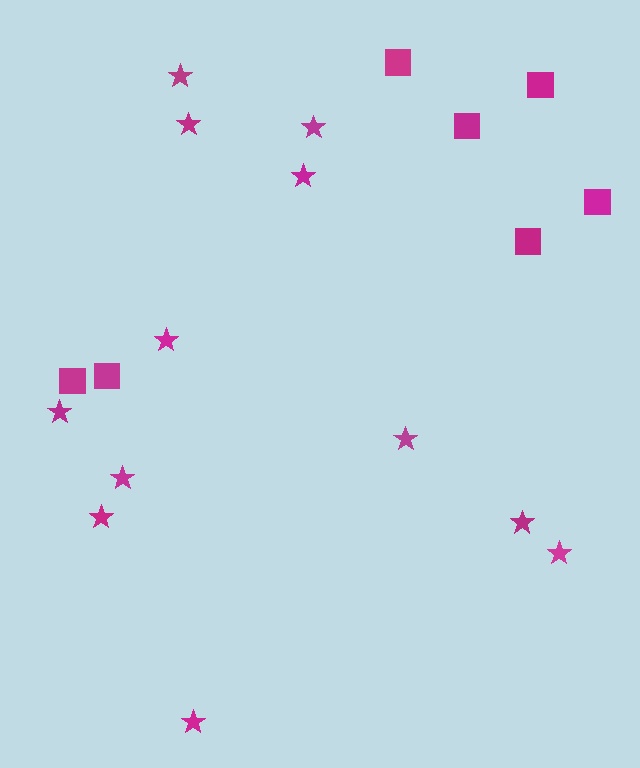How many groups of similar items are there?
There are 2 groups: one group of squares (7) and one group of stars (12).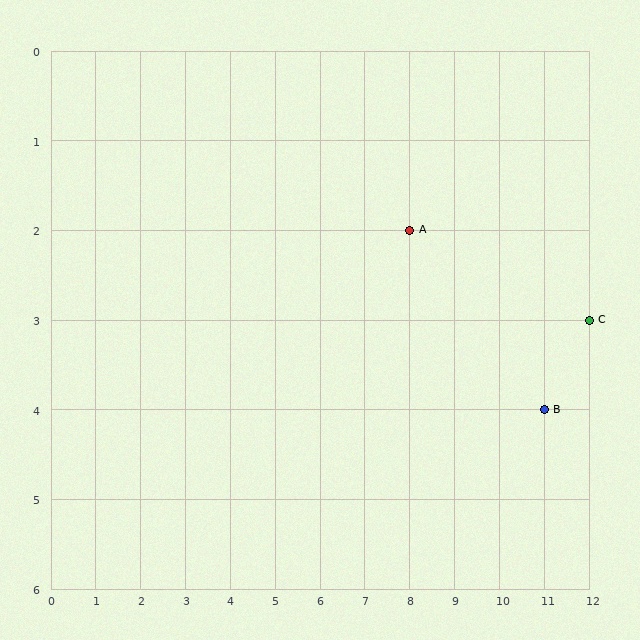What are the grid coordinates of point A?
Point A is at grid coordinates (8, 2).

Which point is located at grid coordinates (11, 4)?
Point B is at (11, 4).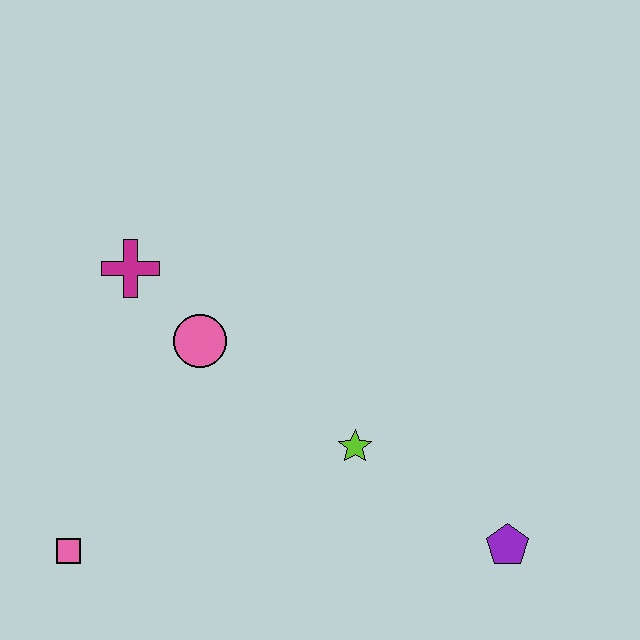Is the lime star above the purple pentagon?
Yes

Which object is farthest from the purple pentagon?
The magenta cross is farthest from the purple pentagon.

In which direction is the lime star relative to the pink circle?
The lime star is to the right of the pink circle.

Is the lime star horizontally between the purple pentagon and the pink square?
Yes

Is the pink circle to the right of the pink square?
Yes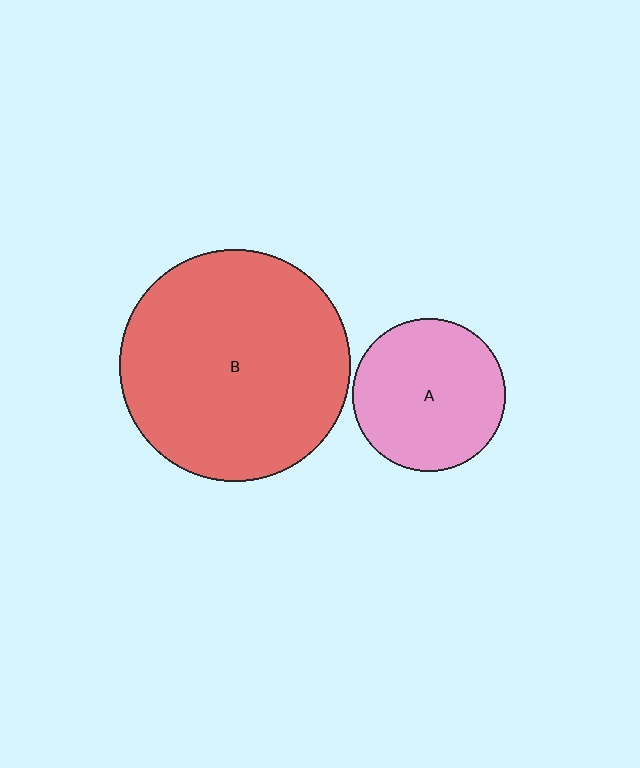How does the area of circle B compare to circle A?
Approximately 2.3 times.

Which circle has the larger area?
Circle B (red).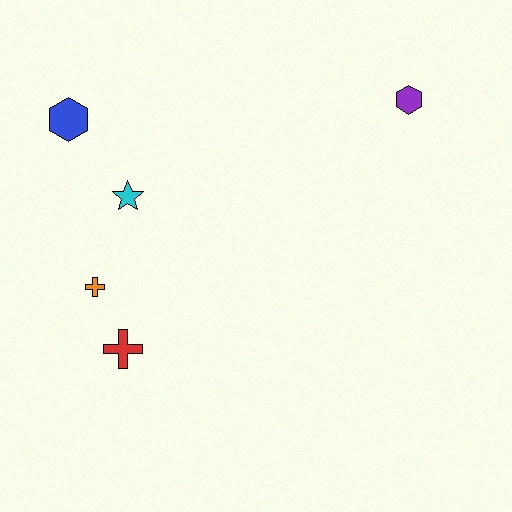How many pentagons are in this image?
There are no pentagons.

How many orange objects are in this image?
There is 1 orange object.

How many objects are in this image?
There are 5 objects.